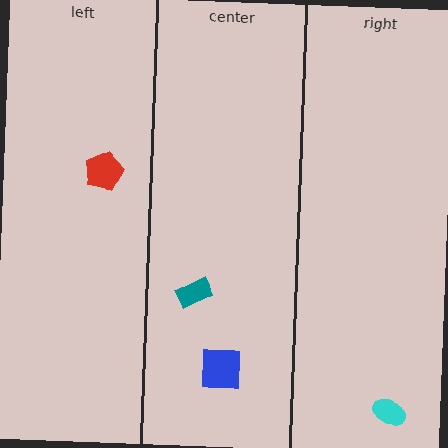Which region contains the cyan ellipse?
The right region.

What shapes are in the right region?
The cyan ellipse.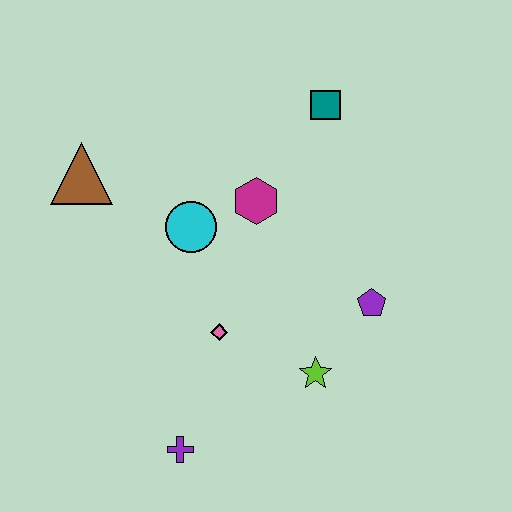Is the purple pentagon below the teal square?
Yes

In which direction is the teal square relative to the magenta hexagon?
The teal square is above the magenta hexagon.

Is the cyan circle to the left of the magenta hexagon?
Yes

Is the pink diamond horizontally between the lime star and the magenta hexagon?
No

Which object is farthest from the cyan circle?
The purple cross is farthest from the cyan circle.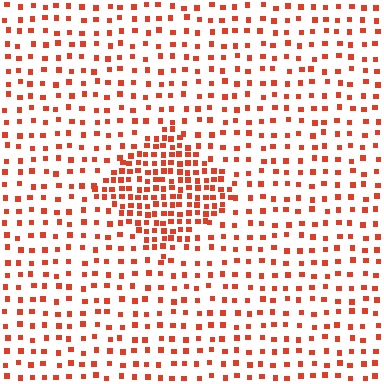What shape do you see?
I see a diamond.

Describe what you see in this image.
The image contains small red elements arranged at two different densities. A diamond-shaped region is visible where the elements are more densely packed than the surrounding area.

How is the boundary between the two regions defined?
The boundary is defined by a change in element density (approximately 2.3x ratio). All elements are the same color, size, and shape.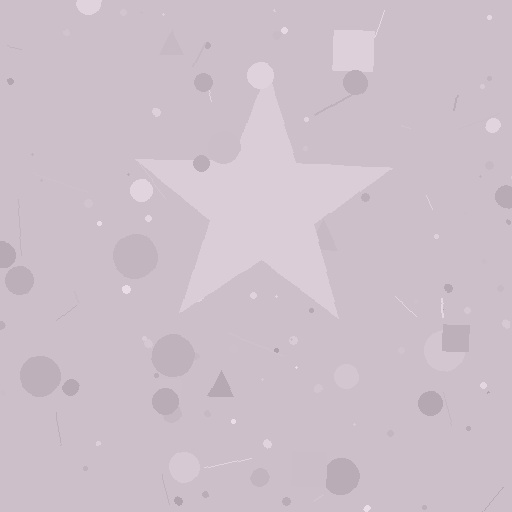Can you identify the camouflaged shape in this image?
The camouflaged shape is a star.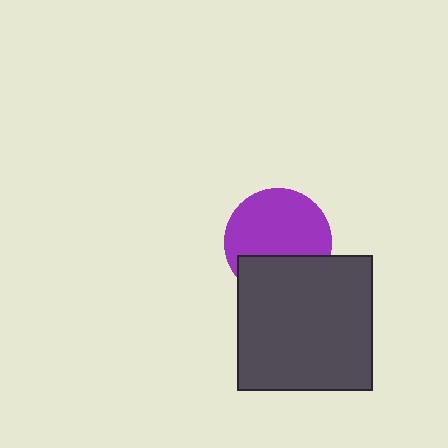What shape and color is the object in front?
The object in front is a dark gray square.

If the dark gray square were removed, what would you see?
You would see the complete purple circle.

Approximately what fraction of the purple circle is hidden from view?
Roughly 33% of the purple circle is hidden behind the dark gray square.